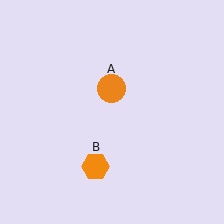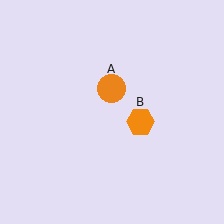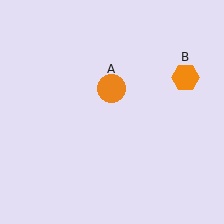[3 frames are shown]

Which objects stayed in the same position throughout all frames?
Orange circle (object A) remained stationary.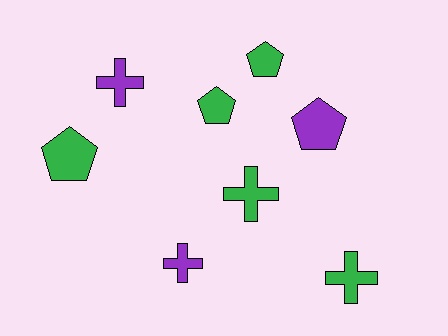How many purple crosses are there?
There are 2 purple crosses.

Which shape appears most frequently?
Cross, with 4 objects.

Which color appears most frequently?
Green, with 5 objects.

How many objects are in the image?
There are 8 objects.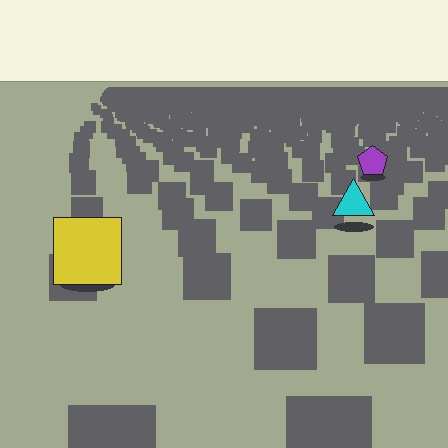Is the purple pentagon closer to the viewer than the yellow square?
No. The yellow square is closer — you can tell from the texture gradient: the ground texture is coarser near it.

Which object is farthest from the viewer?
The purple pentagon is farthest from the viewer. It appears smaller and the ground texture around it is denser.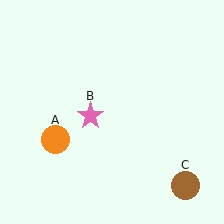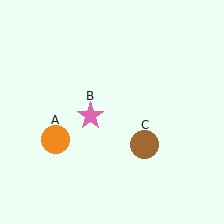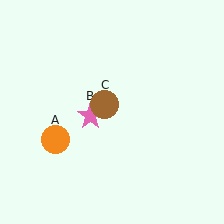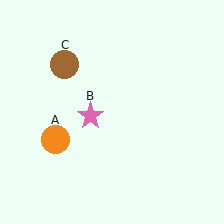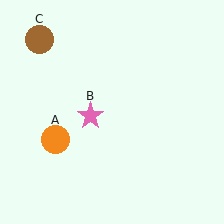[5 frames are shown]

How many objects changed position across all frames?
1 object changed position: brown circle (object C).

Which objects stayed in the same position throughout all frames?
Orange circle (object A) and pink star (object B) remained stationary.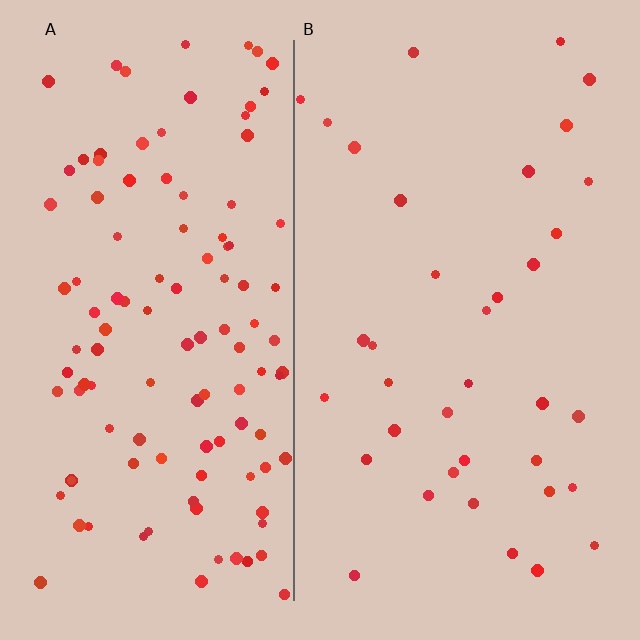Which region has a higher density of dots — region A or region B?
A (the left).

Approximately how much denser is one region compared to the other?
Approximately 3.1× — region A over region B.